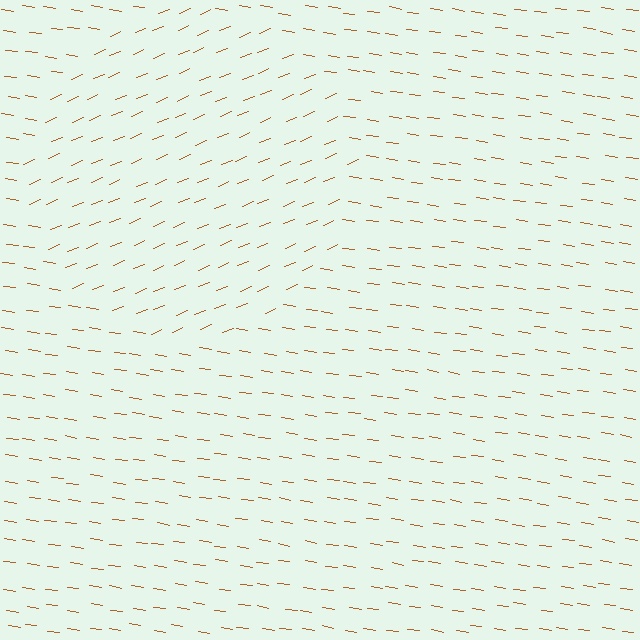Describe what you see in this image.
The image is filled with small brown line segments. A circle region in the image has lines oriented differently from the surrounding lines, creating a visible texture boundary.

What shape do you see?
I see a circle.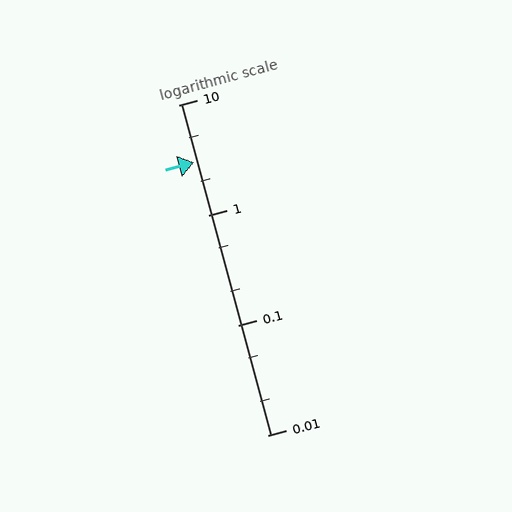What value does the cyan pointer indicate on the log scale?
The pointer indicates approximately 3.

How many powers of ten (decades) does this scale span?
The scale spans 3 decades, from 0.01 to 10.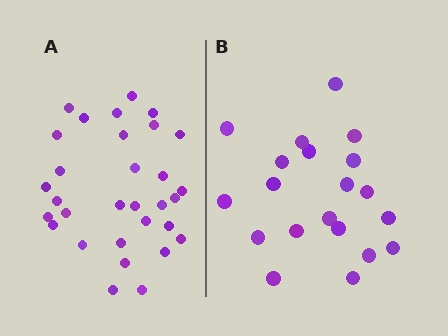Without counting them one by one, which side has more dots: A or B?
Region A (the left region) has more dots.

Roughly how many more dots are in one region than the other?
Region A has roughly 12 or so more dots than region B.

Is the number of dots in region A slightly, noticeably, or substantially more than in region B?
Region A has substantially more. The ratio is roughly 1.6 to 1.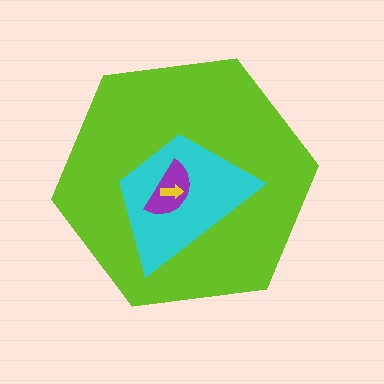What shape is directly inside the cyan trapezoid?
The purple semicircle.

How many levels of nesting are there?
4.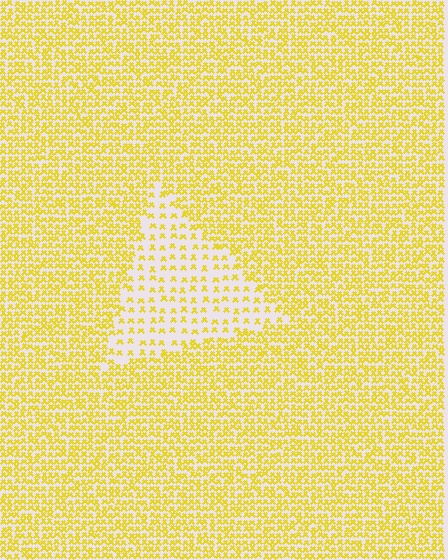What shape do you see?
I see a triangle.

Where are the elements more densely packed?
The elements are more densely packed outside the triangle boundary.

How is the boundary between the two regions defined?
The boundary is defined by a change in element density (approximately 2.4x ratio). All elements are the same color, size, and shape.